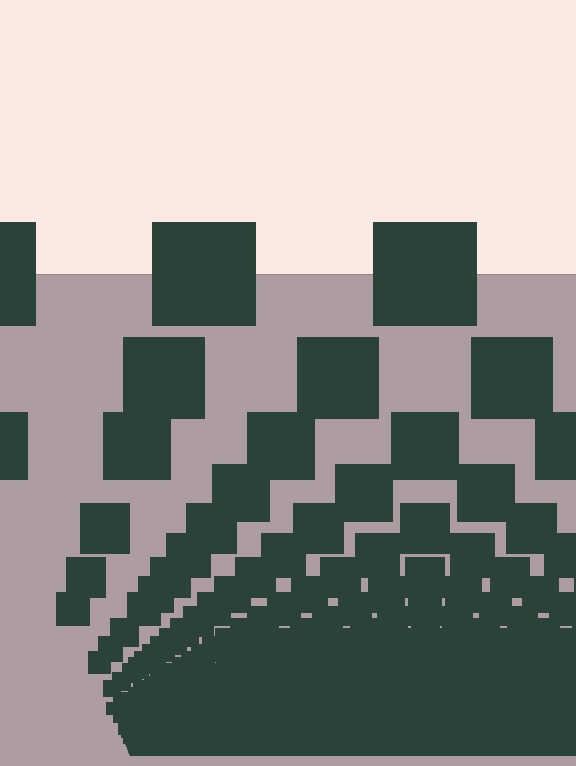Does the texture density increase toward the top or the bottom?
Density increases toward the bottom.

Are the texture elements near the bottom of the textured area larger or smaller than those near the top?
Smaller. The gradient is inverted — elements near the bottom are smaller and denser.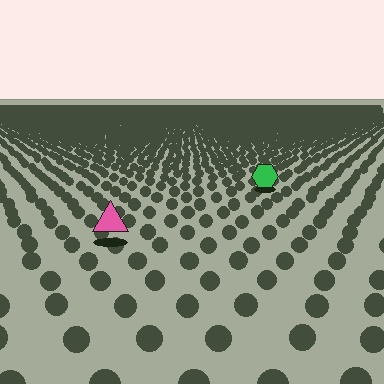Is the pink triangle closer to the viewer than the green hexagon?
Yes. The pink triangle is closer — you can tell from the texture gradient: the ground texture is coarser near it.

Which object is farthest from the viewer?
The green hexagon is farthest from the viewer. It appears smaller and the ground texture around it is denser.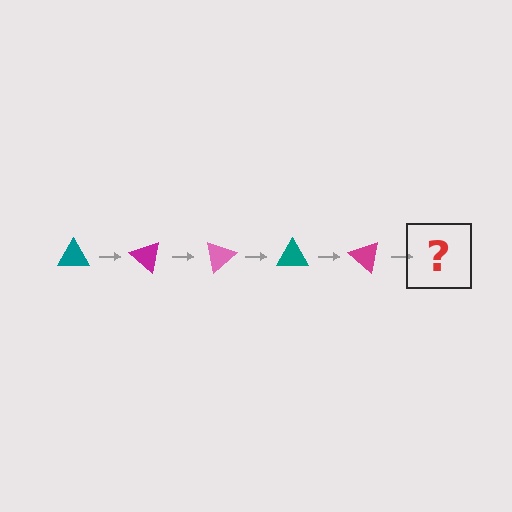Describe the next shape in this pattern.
It should be a pink triangle, rotated 200 degrees from the start.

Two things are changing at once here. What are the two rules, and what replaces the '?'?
The two rules are that it rotates 40 degrees each step and the color cycles through teal, magenta, and pink. The '?' should be a pink triangle, rotated 200 degrees from the start.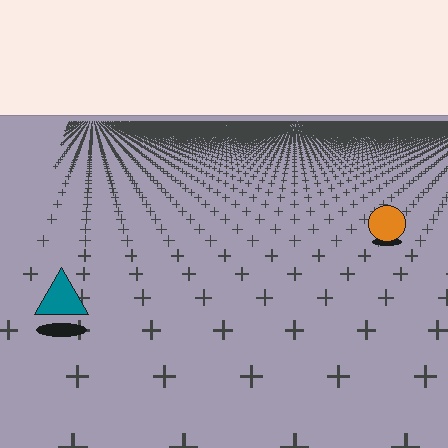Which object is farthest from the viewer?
The orange circle is farthest from the viewer. It appears smaller and the ground texture around it is denser.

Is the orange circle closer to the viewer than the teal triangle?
No. The teal triangle is closer — you can tell from the texture gradient: the ground texture is coarser near it.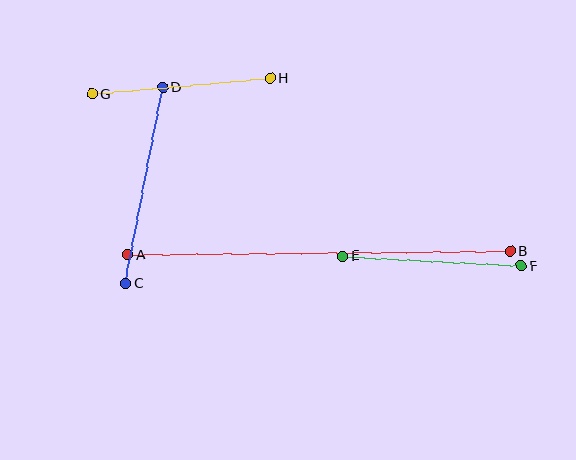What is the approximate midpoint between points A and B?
The midpoint is at approximately (319, 253) pixels.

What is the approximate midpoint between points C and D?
The midpoint is at approximately (144, 186) pixels.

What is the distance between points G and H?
The distance is approximately 179 pixels.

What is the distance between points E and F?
The distance is approximately 179 pixels.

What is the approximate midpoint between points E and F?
The midpoint is at approximately (432, 261) pixels.